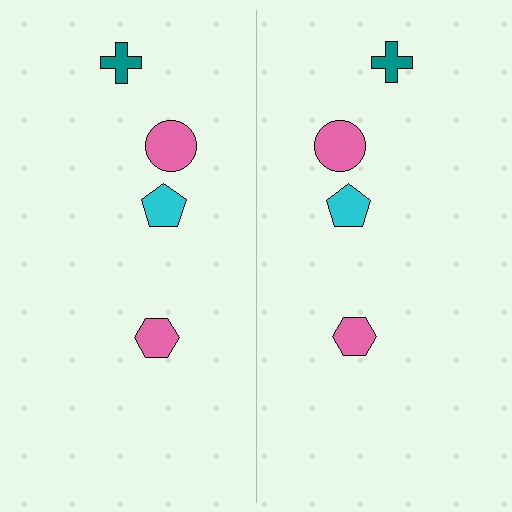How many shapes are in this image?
There are 8 shapes in this image.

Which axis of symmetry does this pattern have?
The pattern has a vertical axis of symmetry running through the center of the image.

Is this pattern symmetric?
Yes, this pattern has bilateral (reflection) symmetry.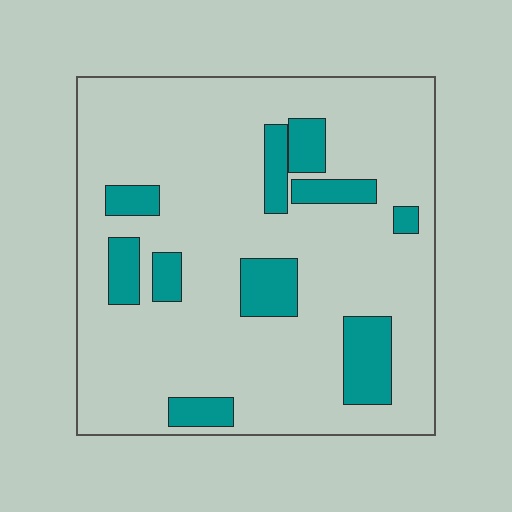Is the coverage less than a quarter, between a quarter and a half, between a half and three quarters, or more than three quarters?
Less than a quarter.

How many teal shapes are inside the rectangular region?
10.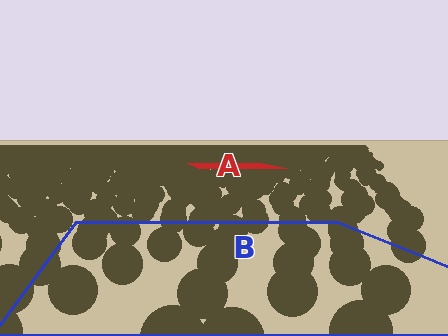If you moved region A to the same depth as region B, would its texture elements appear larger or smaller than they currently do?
They would appear larger. At a closer depth, the same texture elements are projected at a bigger on-screen size.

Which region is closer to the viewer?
Region B is closer. The texture elements there are larger and more spread out.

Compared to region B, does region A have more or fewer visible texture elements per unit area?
Region A has more texture elements per unit area — they are packed more densely because it is farther away.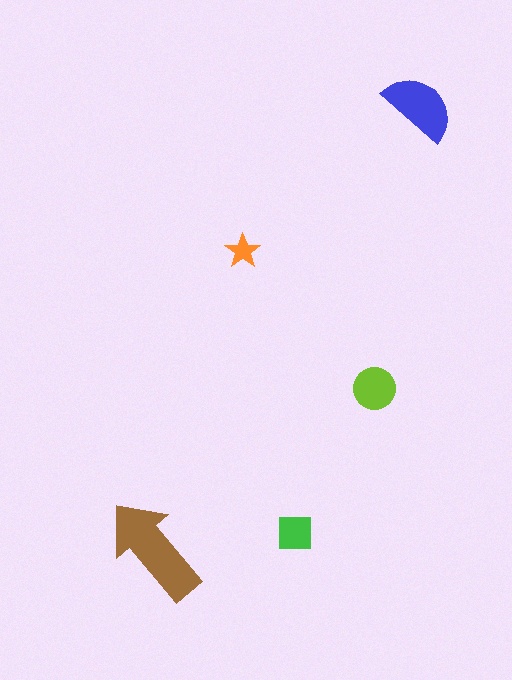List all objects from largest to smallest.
The brown arrow, the blue semicircle, the lime circle, the green square, the orange star.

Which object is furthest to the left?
The brown arrow is leftmost.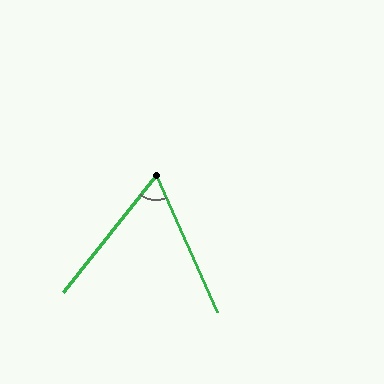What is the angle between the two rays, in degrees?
Approximately 62 degrees.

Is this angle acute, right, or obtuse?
It is acute.